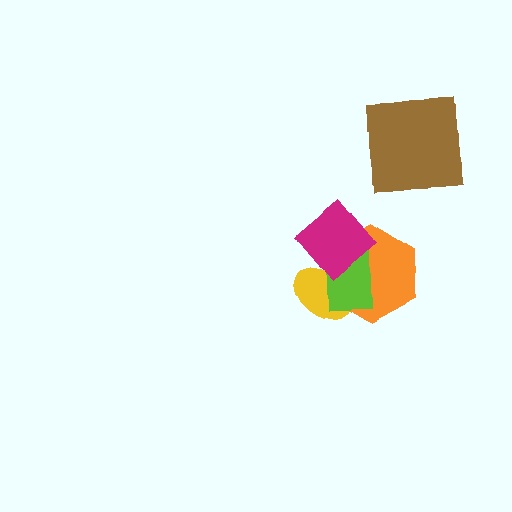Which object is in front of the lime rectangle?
The magenta diamond is in front of the lime rectangle.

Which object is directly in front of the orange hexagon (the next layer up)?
The lime rectangle is directly in front of the orange hexagon.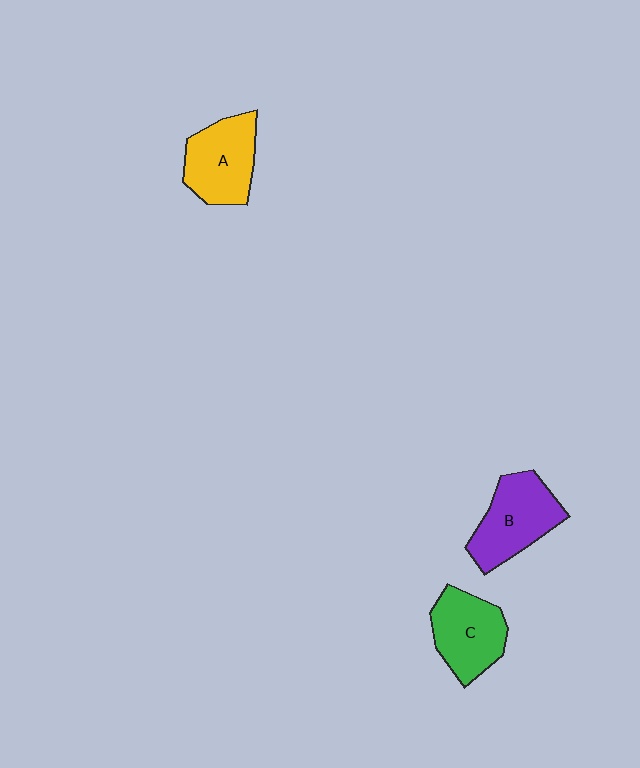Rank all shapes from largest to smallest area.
From largest to smallest: B (purple), A (yellow), C (green).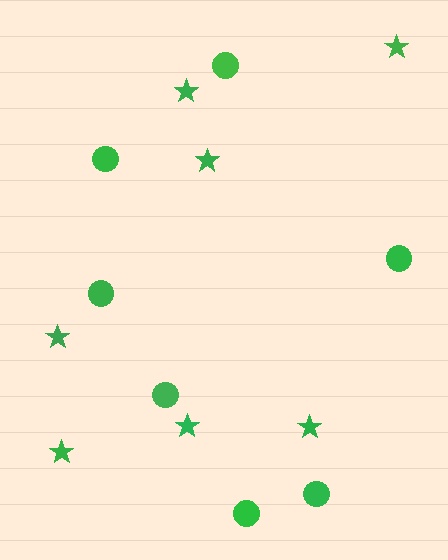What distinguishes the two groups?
There are 2 groups: one group of circles (7) and one group of stars (7).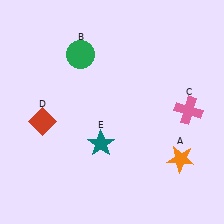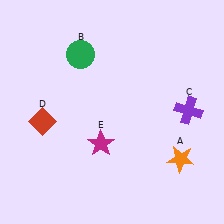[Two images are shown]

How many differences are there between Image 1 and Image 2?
There are 2 differences between the two images.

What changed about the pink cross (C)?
In Image 1, C is pink. In Image 2, it changed to purple.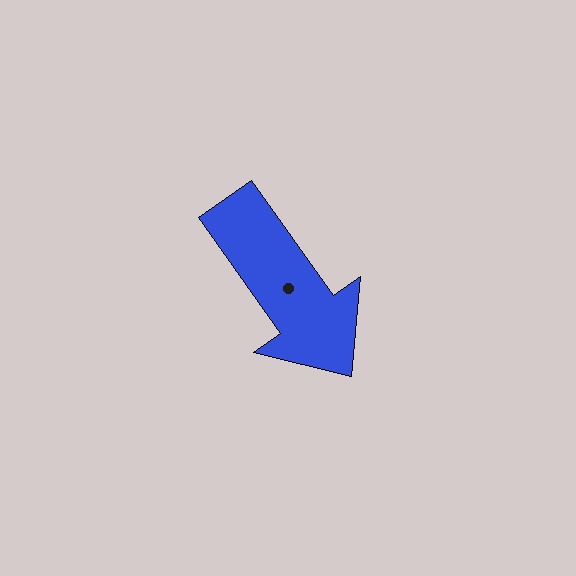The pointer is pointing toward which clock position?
Roughly 5 o'clock.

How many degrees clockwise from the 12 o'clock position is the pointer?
Approximately 145 degrees.